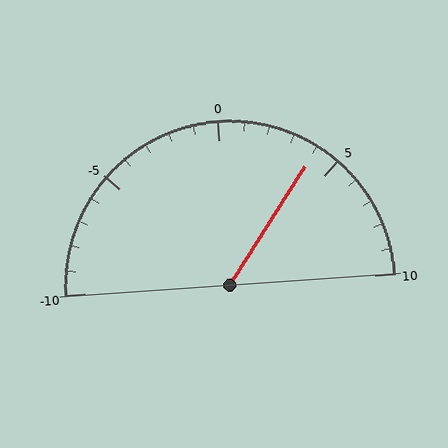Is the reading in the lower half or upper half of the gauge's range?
The reading is in the upper half of the range (-10 to 10).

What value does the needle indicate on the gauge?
The needle indicates approximately 4.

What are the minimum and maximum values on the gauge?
The gauge ranges from -10 to 10.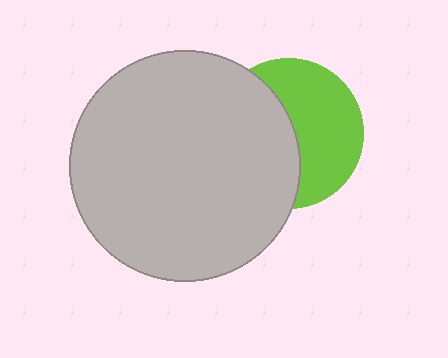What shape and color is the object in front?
The object in front is a light gray circle.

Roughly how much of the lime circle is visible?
About half of it is visible (roughly 51%).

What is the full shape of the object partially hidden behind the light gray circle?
The partially hidden object is a lime circle.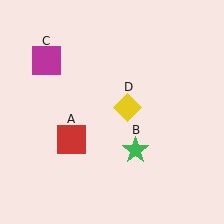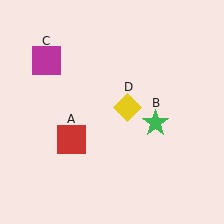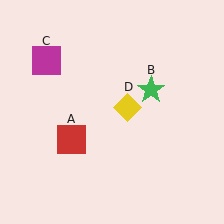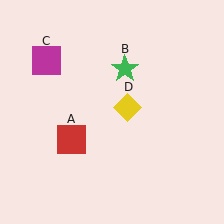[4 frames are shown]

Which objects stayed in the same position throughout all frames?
Red square (object A) and magenta square (object C) and yellow diamond (object D) remained stationary.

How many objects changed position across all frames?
1 object changed position: green star (object B).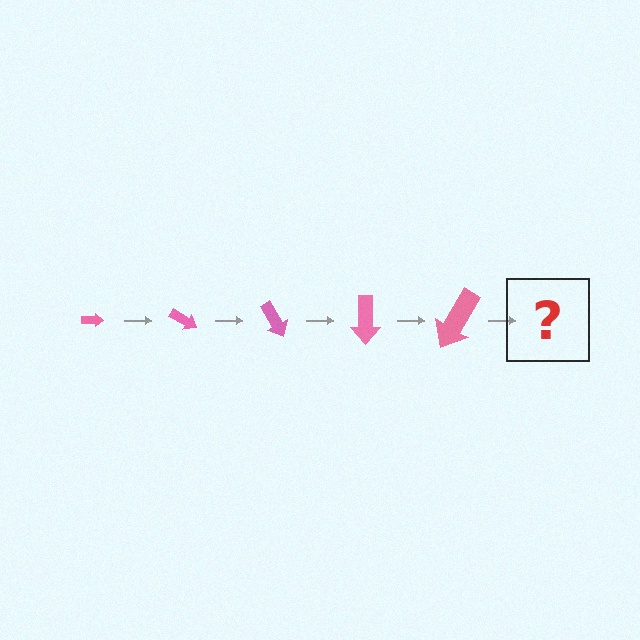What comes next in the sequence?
The next element should be an arrow, larger than the previous one and rotated 150 degrees from the start.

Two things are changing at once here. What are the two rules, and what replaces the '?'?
The two rules are that the arrow grows larger each step and it rotates 30 degrees each step. The '?' should be an arrow, larger than the previous one and rotated 150 degrees from the start.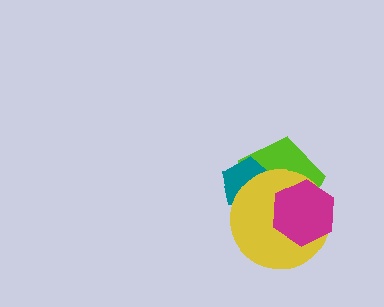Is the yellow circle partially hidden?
Yes, it is partially covered by another shape.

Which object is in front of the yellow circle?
The magenta hexagon is in front of the yellow circle.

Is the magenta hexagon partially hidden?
No, no other shape covers it.